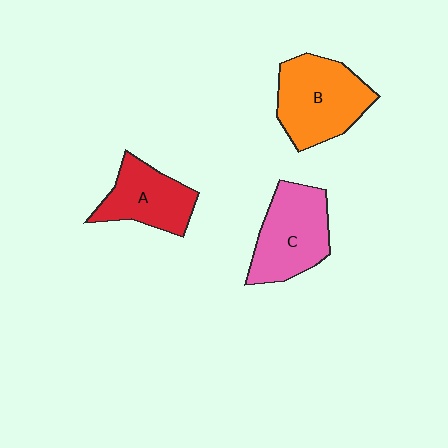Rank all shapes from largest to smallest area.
From largest to smallest: B (orange), C (pink), A (red).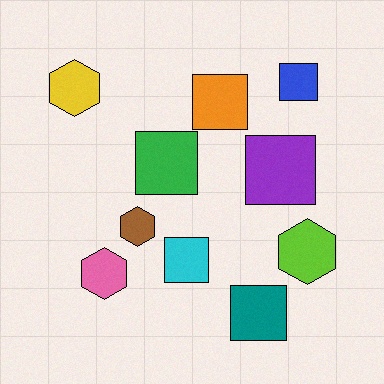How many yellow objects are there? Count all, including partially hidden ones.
There is 1 yellow object.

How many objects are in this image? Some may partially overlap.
There are 10 objects.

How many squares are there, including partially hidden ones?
There are 6 squares.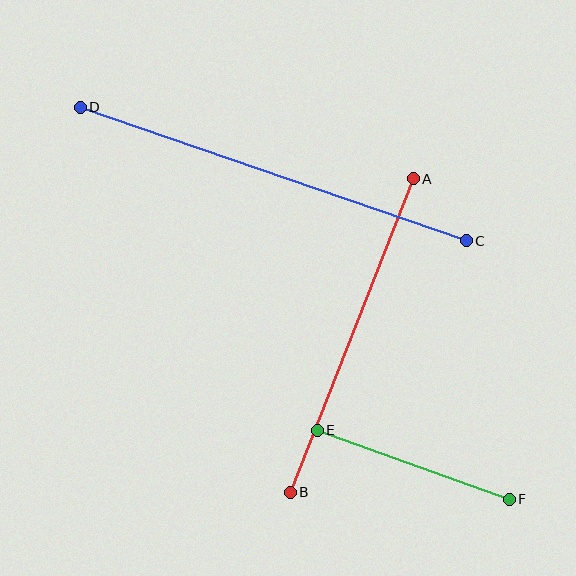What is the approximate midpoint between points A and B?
The midpoint is at approximately (352, 336) pixels.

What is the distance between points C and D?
The distance is approximately 409 pixels.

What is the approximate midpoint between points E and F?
The midpoint is at approximately (413, 465) pixels.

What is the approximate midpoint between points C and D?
The midpoint is at approximately (273, 174) pixels.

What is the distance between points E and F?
The distance is approximately 204 pixels.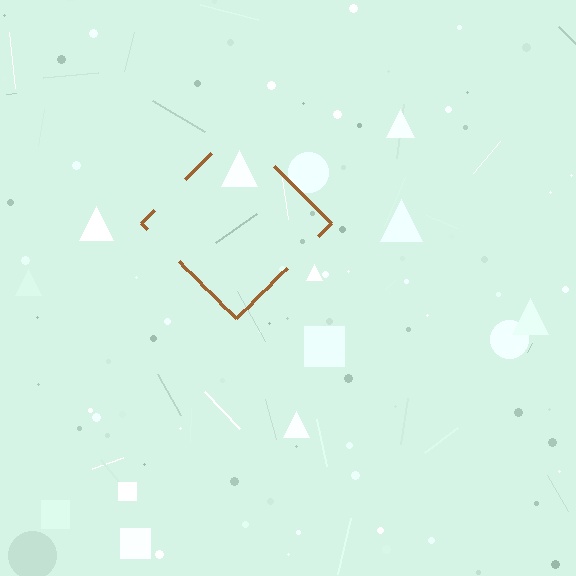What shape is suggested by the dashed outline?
The dashed outline suggests a diamond.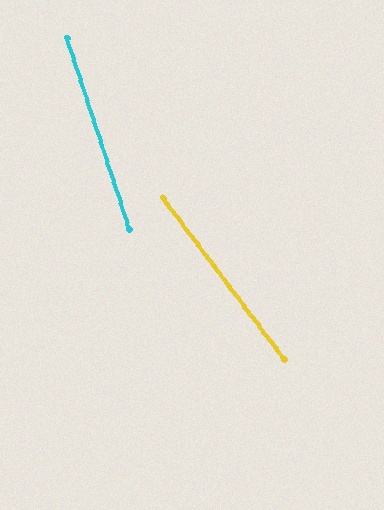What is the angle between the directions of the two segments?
Approximately 19 degrees.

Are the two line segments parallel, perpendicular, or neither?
Neither parallel nor perpendicular — they differ by about 19°.